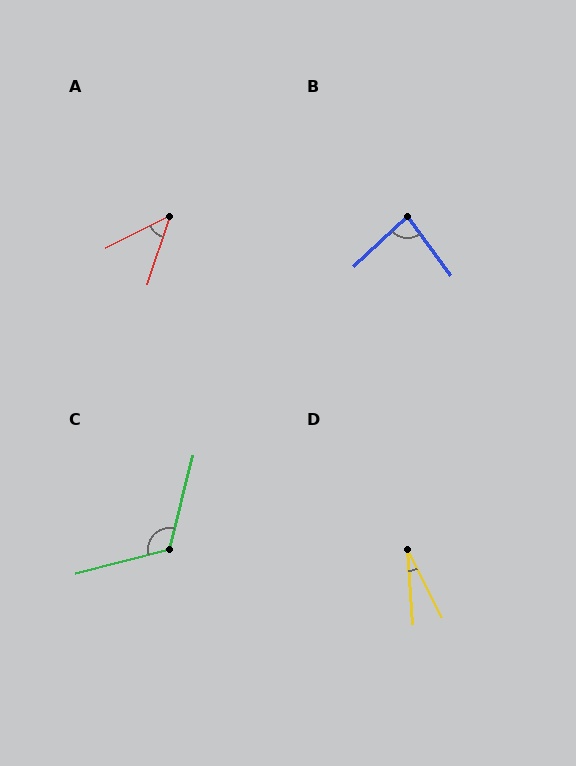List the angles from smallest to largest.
D (23°), A (45°), B (83°), C (118°).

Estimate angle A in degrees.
Approximately 45 degrees.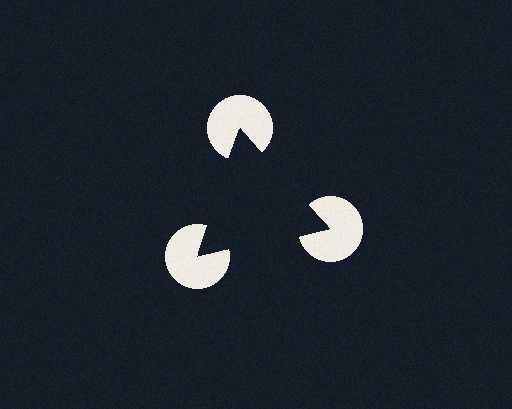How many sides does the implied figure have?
3 sides.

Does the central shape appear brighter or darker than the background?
It typically appears slightly darker than the background, even though no actual brightness change is drawn.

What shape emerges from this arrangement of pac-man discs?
An illusory triangle — its edges are inferred from the aligned wedge cuts in the pac-man discs, not physically drawn.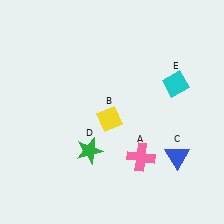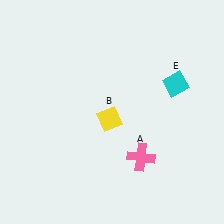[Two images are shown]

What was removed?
The blue triangle (C), the green star (D) were removed in Image 2.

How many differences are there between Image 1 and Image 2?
There are 2 differences between the two images.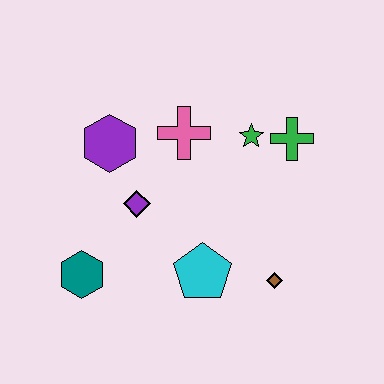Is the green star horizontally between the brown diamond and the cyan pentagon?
Yes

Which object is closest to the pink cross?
The green star is closest to the pink cross.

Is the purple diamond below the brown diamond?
No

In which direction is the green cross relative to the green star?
The green cross is to the right of the green star.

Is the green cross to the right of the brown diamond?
Yes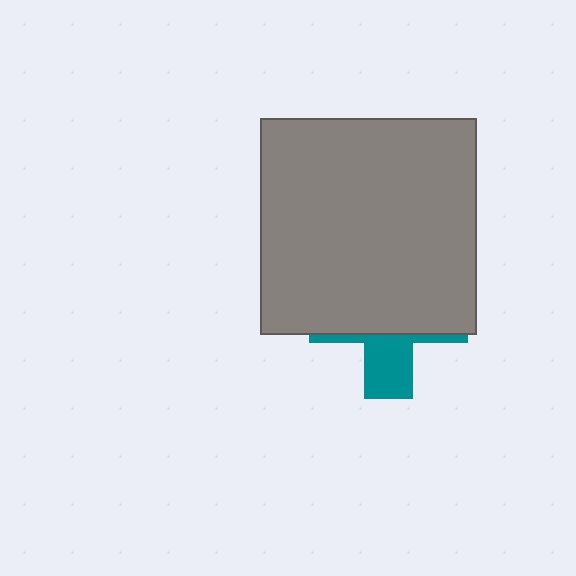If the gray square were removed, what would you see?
You would see the complete teal cross.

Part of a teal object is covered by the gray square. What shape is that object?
It is a cross.